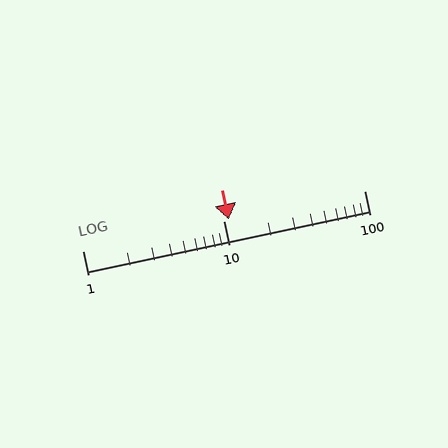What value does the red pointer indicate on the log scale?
The pointer indicates approximately 11.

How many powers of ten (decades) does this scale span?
The scale spans 2 decades, from 1 to 100.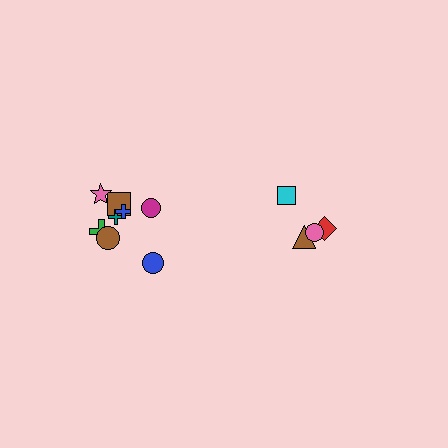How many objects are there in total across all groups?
There are 12 objects.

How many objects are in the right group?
There are 4 objects.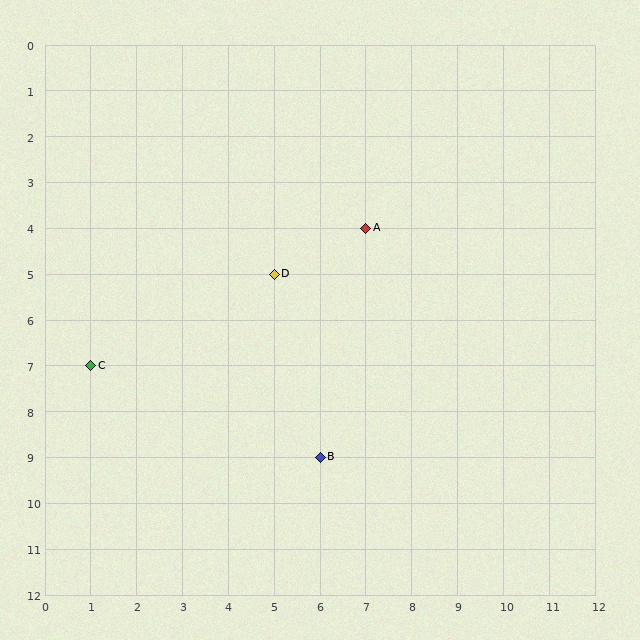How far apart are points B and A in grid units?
Points B and A are 1 column and 5 rows apart (about 5.1 grid units diagonally).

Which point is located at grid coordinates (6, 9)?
Point B is at (6, 9).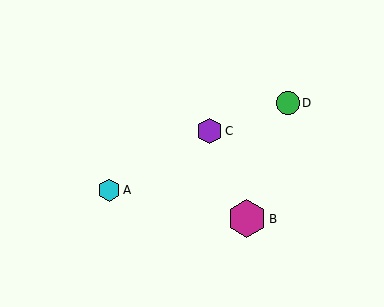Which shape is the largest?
The magenta hexagon (labeled B) is the largest.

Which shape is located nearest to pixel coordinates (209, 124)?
The purple hexagon (labeled C) at (210, 131) is nearest to that location.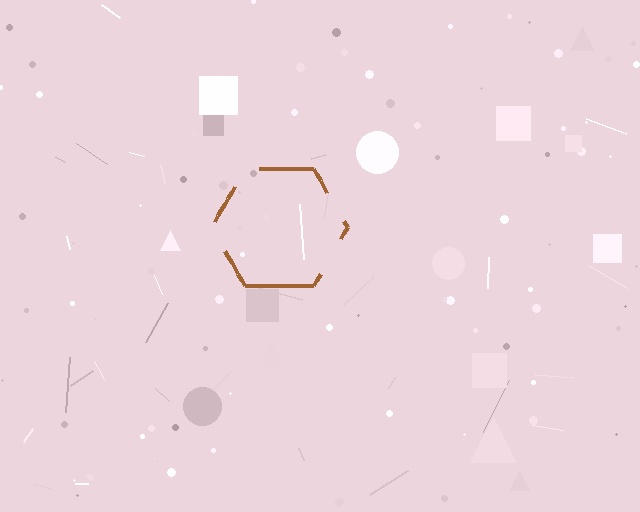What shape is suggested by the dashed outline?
The dashed outline suggests a hexagon.